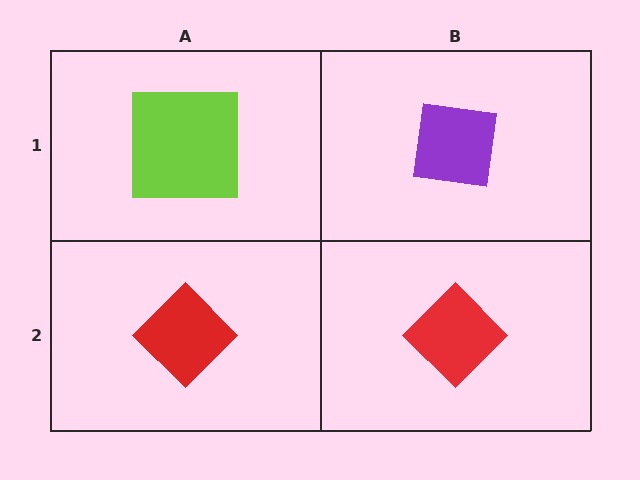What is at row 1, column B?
A purple square.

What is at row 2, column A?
A red diamond.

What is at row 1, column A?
A lime square.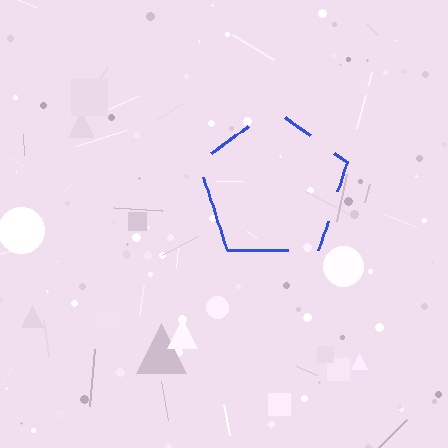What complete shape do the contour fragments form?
The contour fragments form a pentagon.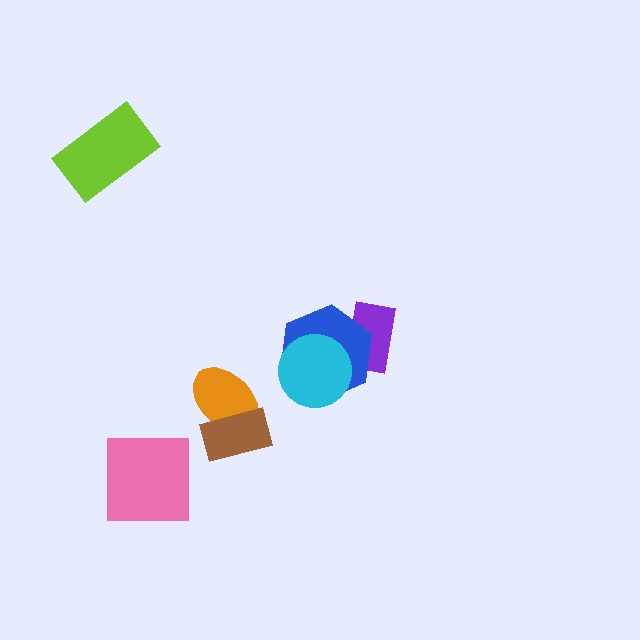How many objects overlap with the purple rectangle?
1 object overlaps with the purple rectangle.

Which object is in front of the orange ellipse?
The brown rectangle is in front of the orange ellipse.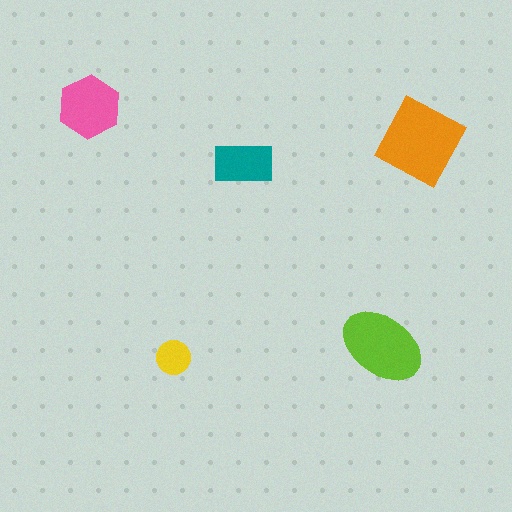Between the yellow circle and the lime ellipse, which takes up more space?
The lime ellipse.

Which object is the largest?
The orange square.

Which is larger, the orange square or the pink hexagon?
The orange square.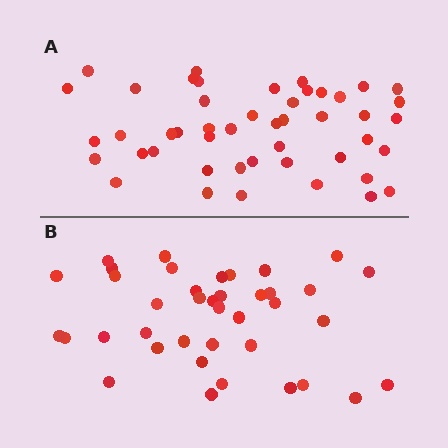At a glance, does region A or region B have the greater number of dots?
Region A (the top region) has more dots.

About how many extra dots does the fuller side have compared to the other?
Region A has roughly 8 or so more dots than region B.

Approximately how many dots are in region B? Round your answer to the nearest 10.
About 40 dots. (The exact count is 39, which rounds to 40.)